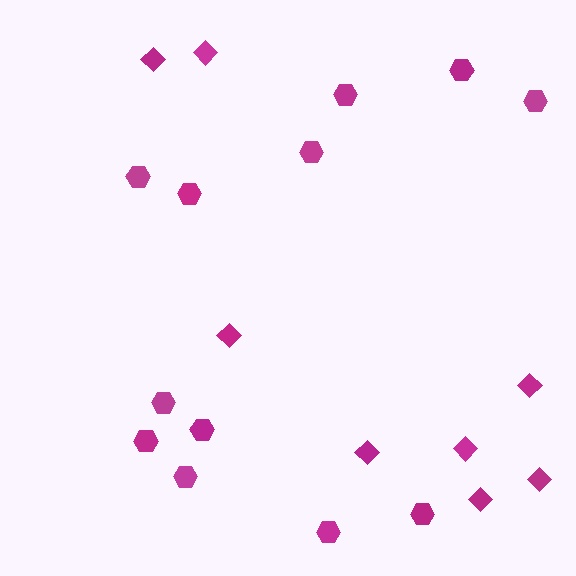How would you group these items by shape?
There are 2 groups: one group of diamonds (8) and one group of hexagons (12).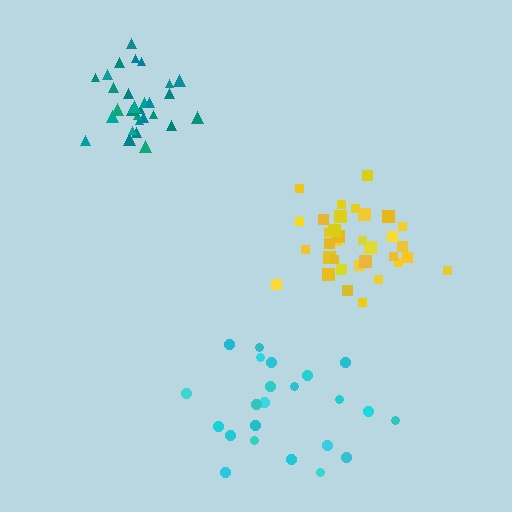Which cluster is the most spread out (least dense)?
Cyan.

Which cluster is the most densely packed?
Yellow.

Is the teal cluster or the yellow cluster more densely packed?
Yellow.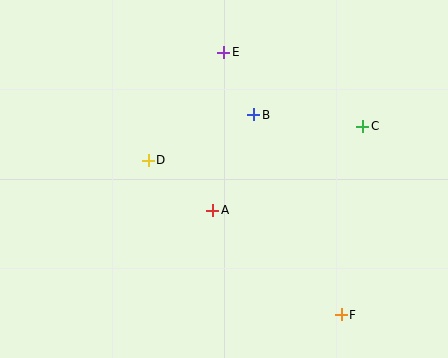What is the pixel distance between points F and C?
The distance between F and C is 190 pixels.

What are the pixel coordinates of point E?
Point E is at (224, 52).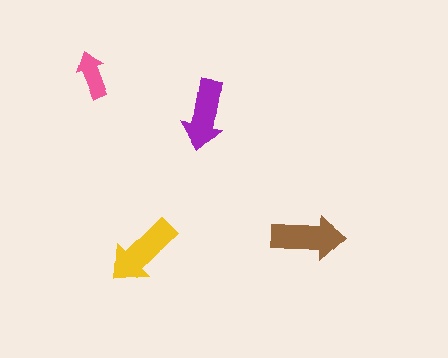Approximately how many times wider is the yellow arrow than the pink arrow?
About 1.5 times wider.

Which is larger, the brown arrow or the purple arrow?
The brown one.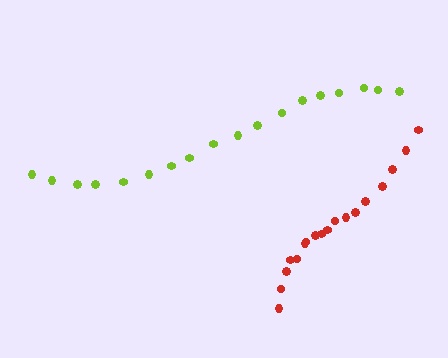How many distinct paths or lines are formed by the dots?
There are 2 distinct paths.